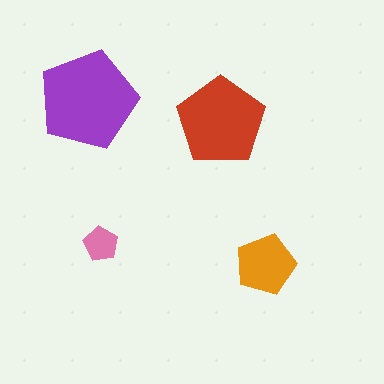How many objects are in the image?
There are 4 objects in the image.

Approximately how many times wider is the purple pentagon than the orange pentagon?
About 1.5 times wider.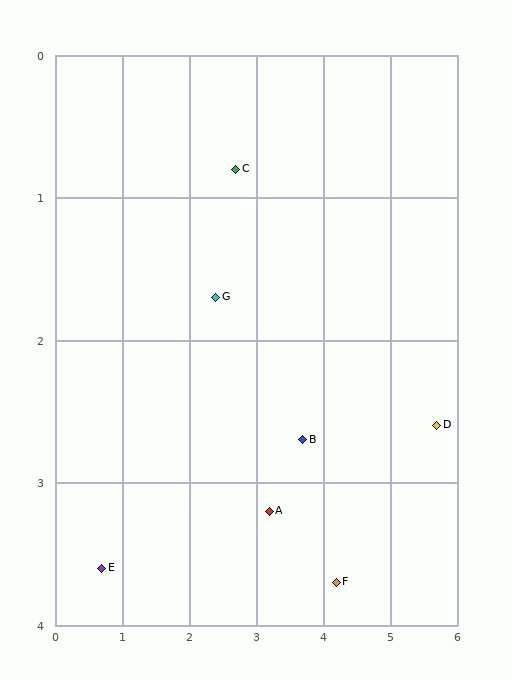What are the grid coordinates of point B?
Point B is at approximately (3.7, 2.7).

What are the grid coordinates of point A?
Point A is at approximately (3.2, 3.2).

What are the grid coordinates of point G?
Point G is at approximately (2.4, 1.7).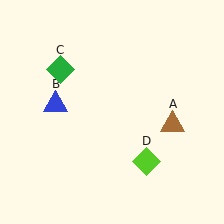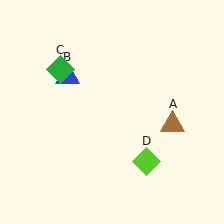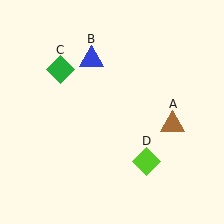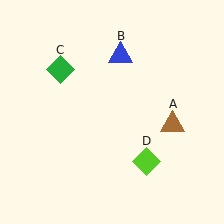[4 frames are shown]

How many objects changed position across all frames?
1 object changed position: blue triangle (object B).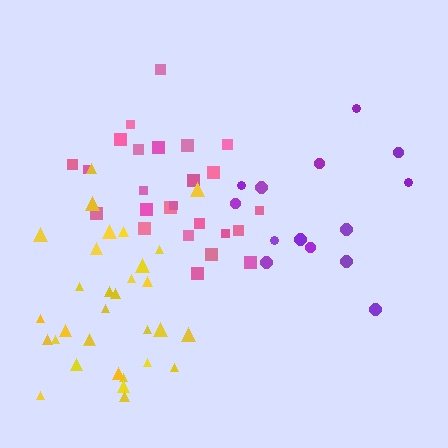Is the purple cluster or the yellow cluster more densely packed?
Yellow.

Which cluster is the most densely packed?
Pink.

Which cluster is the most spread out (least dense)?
Purple.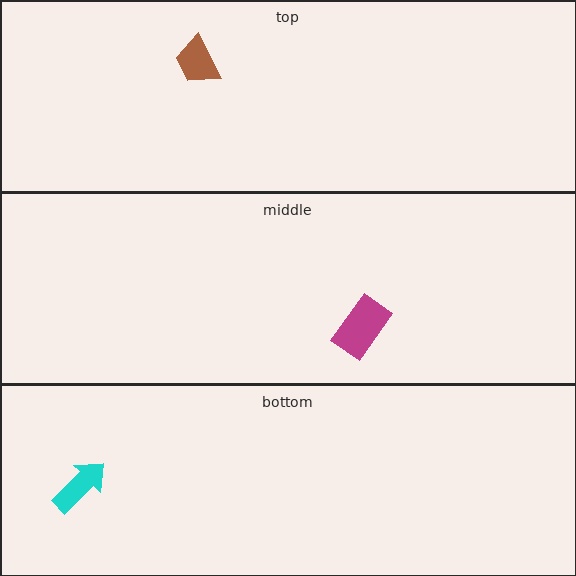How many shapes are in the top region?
1.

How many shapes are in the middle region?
1.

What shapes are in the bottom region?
The cyan arrow.